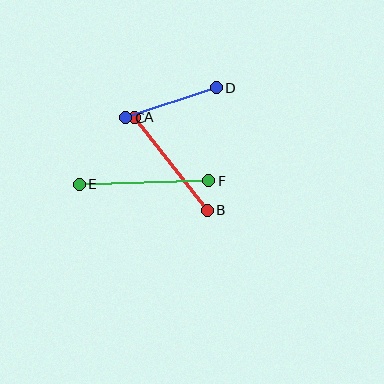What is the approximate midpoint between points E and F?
The midpoint is at approximately (144, 183) pixels.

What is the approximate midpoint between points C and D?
The midpoint is at approximately (171, 103) pixels.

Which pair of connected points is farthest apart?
Points E and F are farthest apart.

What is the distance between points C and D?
The distance is approximately 95 pixels.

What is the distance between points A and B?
The distance is approximately 118 pixels.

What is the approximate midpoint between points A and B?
The midpoint is at approximately (171, 164) pixels.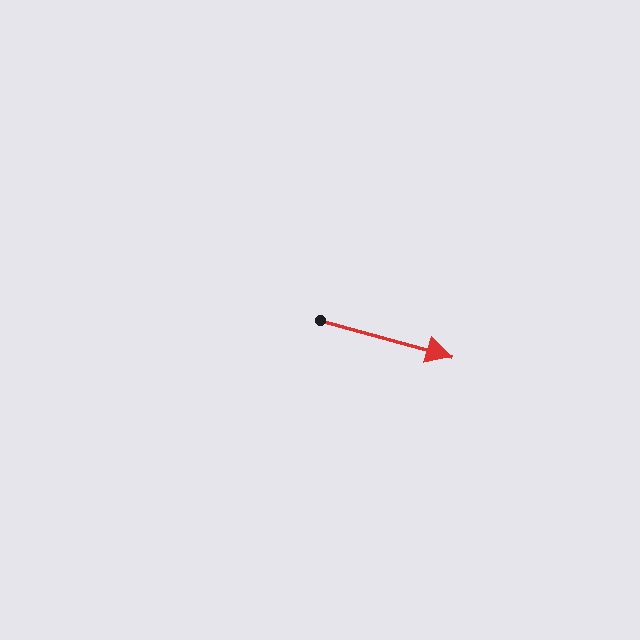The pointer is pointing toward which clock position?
Roughly 4 o'clock.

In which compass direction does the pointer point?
East.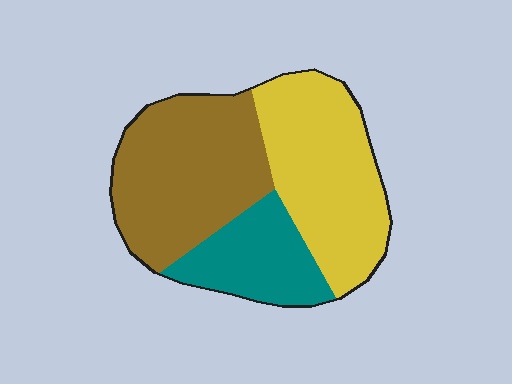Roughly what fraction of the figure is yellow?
Yellow takes up between a quarter and a half of the figure.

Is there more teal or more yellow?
Yellow.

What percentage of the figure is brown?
Brown covers roughly 40% of the figure.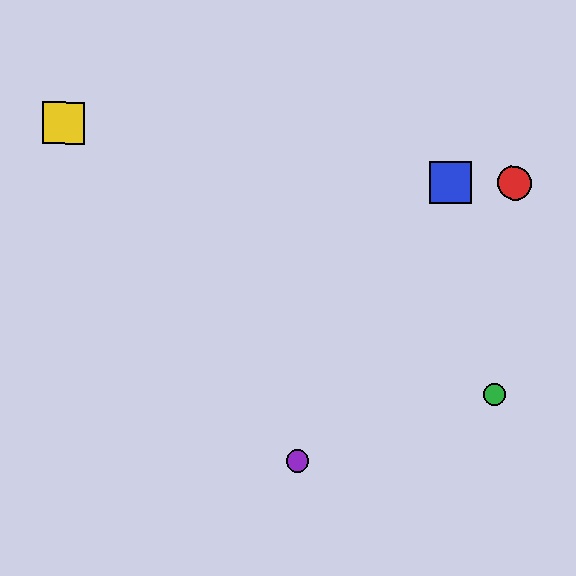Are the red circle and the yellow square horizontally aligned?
No, the red circle is at y≈183 and the yellow square is at y≈123.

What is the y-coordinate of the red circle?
The red circle is at y≈183.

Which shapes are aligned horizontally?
The red circle, the blue square are aligned horizontally.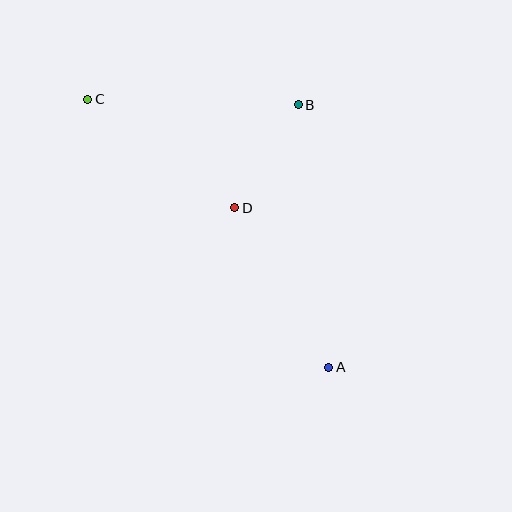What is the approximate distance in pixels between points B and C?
The distance between B and C is approximately 211 pixels.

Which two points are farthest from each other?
Points A and C are farthest from each other.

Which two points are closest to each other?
Points B and D are closest to each other.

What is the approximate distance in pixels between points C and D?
The distance between C and D is approximately 182 pixels.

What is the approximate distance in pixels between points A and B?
The distance between A and B is approximately 264 pixels.